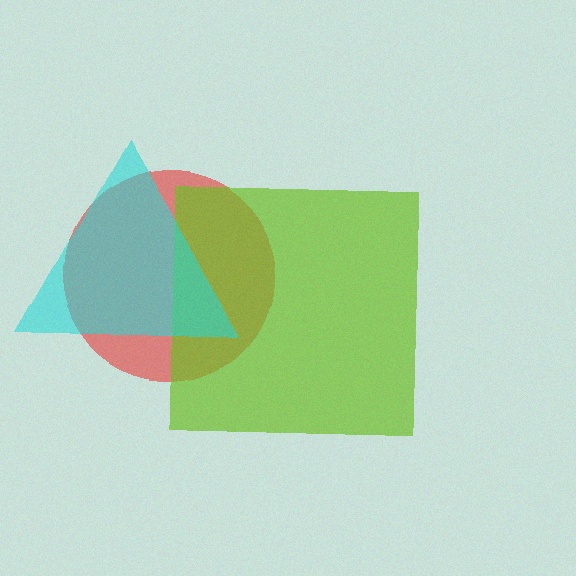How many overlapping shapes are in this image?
There are 3 overlapping shapes in the image.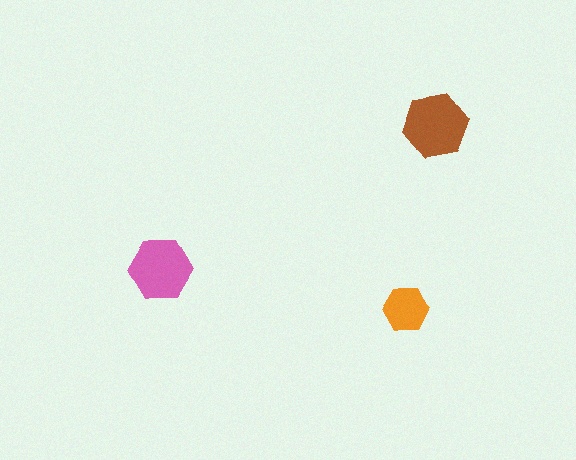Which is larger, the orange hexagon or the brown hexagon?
The brown one.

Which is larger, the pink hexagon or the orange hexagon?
The pink one.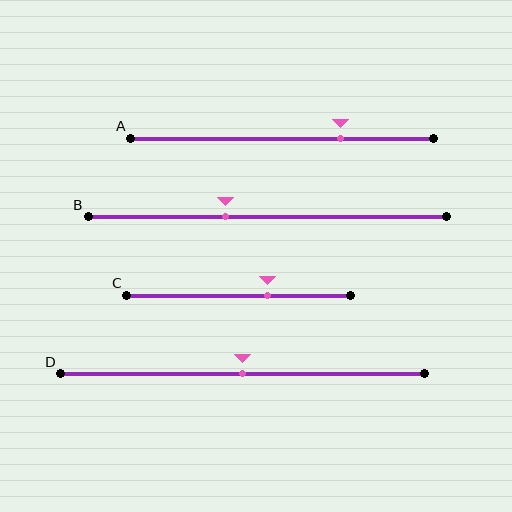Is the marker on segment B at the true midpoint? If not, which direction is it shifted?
No, the marker on segment B is shifted to the left by about 12% of the segment length.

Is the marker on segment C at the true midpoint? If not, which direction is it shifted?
No, the marker on segment C is shifted to the right by about 13% of the segment length.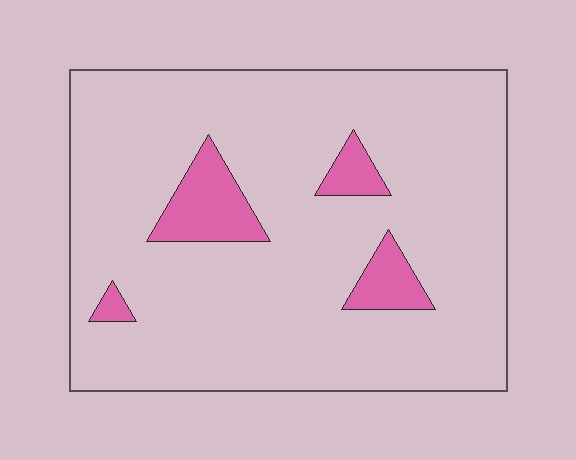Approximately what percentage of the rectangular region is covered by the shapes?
Approximately 10%.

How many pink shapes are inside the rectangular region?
4.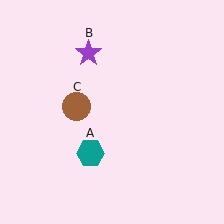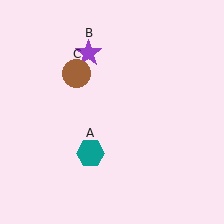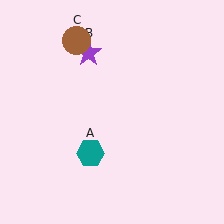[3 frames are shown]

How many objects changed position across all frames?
1 object changed position: brown circle (object C).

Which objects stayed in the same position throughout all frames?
Teal hexagon (object A) and purple star (object B) remained stationary.